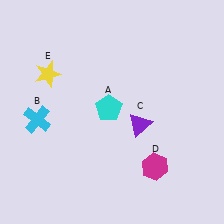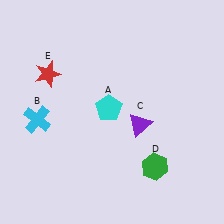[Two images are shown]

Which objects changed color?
D changed from magenta to green. E changed from yellow to red.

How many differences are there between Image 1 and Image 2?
There are 2 differences between the two images.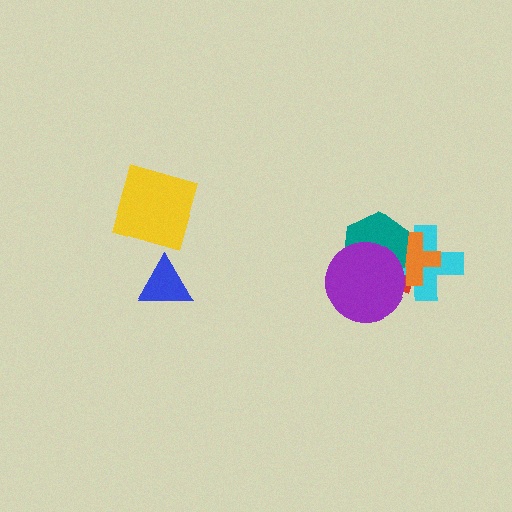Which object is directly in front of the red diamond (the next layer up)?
The cyan cross is directly in front of the red diamond.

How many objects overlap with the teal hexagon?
4 objects overlap with the teal hexagon.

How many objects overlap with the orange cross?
4 objects overlap with the orange cross.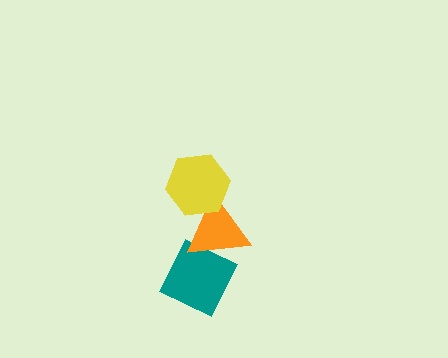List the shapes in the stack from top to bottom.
From top to bottom: the yellow hexagon, the orange triangle, the teal diamond.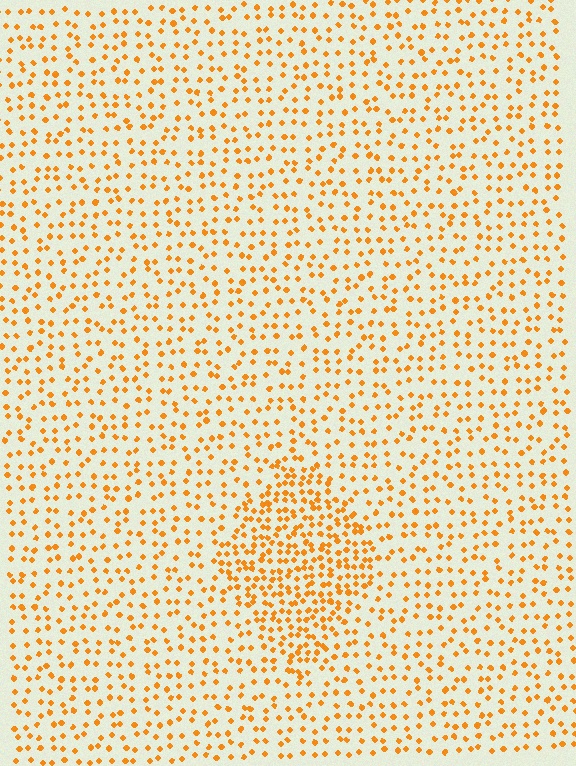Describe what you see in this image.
The image contains small orange elements arranged at two different densities. A diamond-shaped region is visible where the elements are more densely packed than the surrounding area.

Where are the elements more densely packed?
The elements are more densely packed inside the diamond boundary.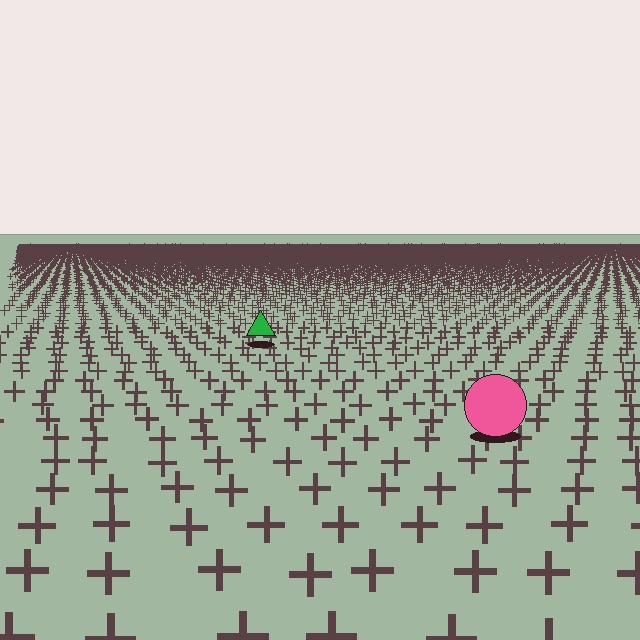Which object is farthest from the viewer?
The green triangle is farthest from the viewer. It appears smaller and the ground texture around it is denser.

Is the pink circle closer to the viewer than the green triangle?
Yes. The pink circle is closer — you can tell from the texture gradient: the ground texture is coarser near it.